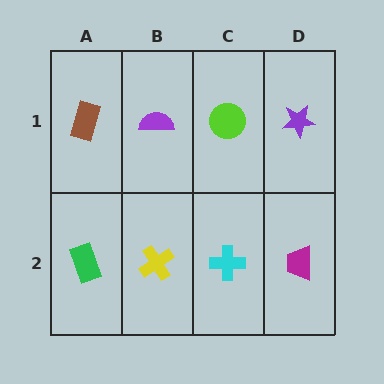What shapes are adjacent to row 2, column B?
A purple semicircle (row 1, column B), a green rectangle (row 2, column A), a cyan cross (row 2, column C).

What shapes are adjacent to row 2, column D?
A purple star (row 1, column D), a cyan cross (row 2, column C).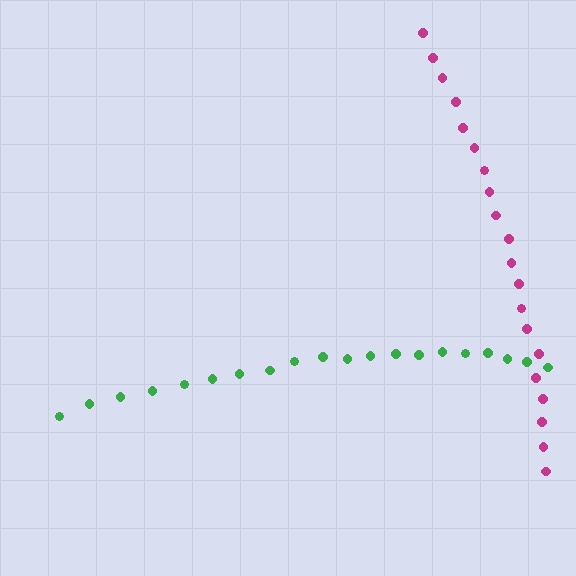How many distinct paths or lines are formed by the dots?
There are 2 distinct paths.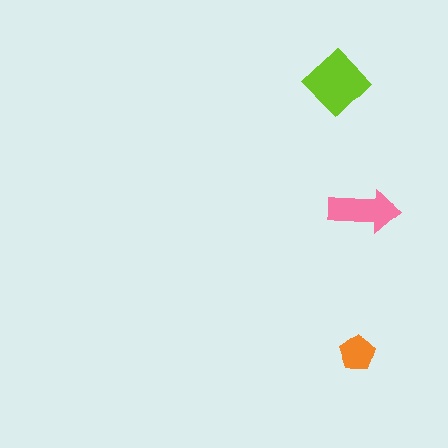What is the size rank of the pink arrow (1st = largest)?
2nd.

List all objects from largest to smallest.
The lime diamond, the pink arrow, the orange pentagon.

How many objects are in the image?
There are 3 objects in the image.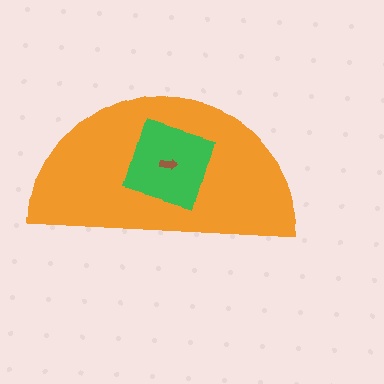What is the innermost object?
The brown arrow.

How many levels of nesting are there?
3.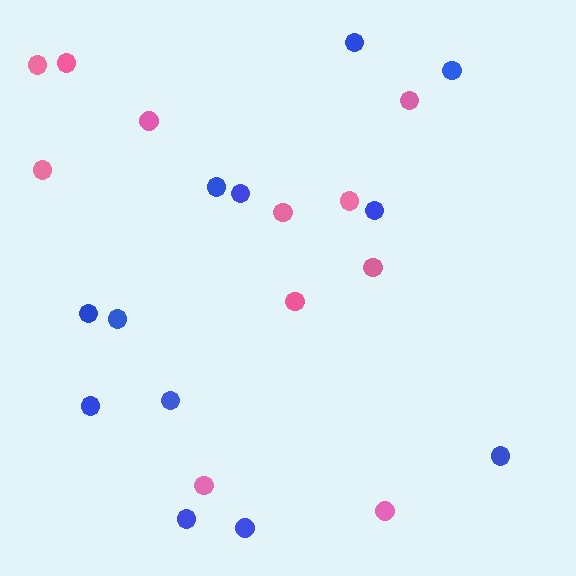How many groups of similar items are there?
There are 2 groups: one group of pink circles (11) and one group of blue circles (12).